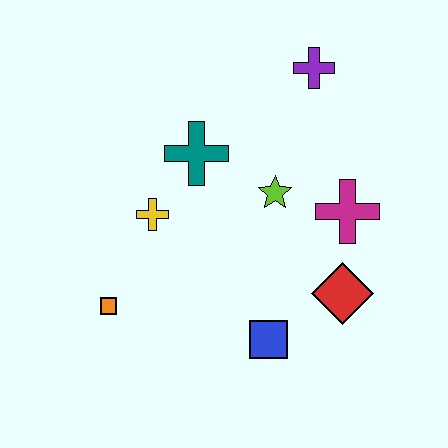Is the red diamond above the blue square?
Yes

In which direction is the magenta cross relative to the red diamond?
The magenta cross is above the red diamond.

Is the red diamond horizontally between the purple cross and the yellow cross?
No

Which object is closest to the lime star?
The magenta cross is closest to the lime star.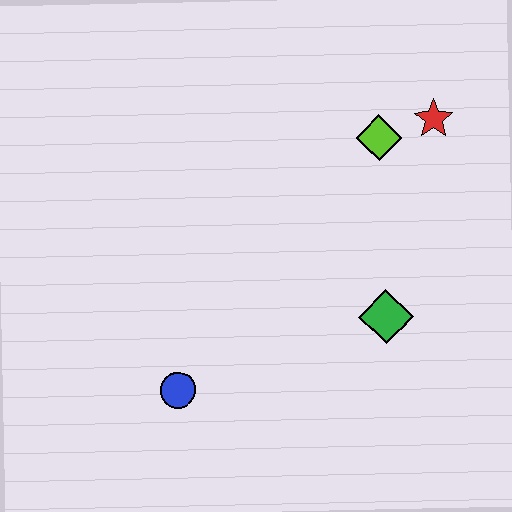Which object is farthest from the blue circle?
The red star is farthest from the blue circle.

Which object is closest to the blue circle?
The green diamond is closest to the blue circle.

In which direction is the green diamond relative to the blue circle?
The green diamond is to the right of the blue circle.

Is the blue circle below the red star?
Yes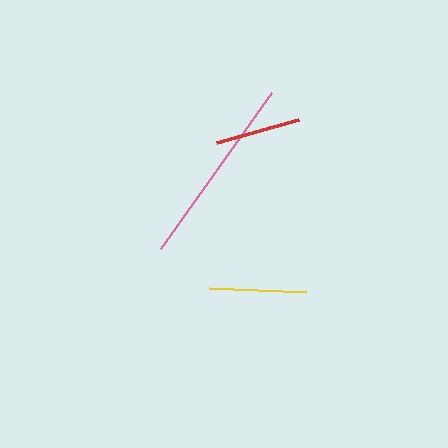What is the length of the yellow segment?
The yellow segment is approximately 96 pixels long.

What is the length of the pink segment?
The pink segment is approximately 191 pixels long.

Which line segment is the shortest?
The red line is the shortest at approximately 85 pixels.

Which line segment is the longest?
The pink line is the longest at approximately 191 pixels.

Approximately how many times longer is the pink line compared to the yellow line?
The pink line is approximately 2.0 times the length of the yellow line.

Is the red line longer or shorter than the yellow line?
The yellow line is longer than the red line.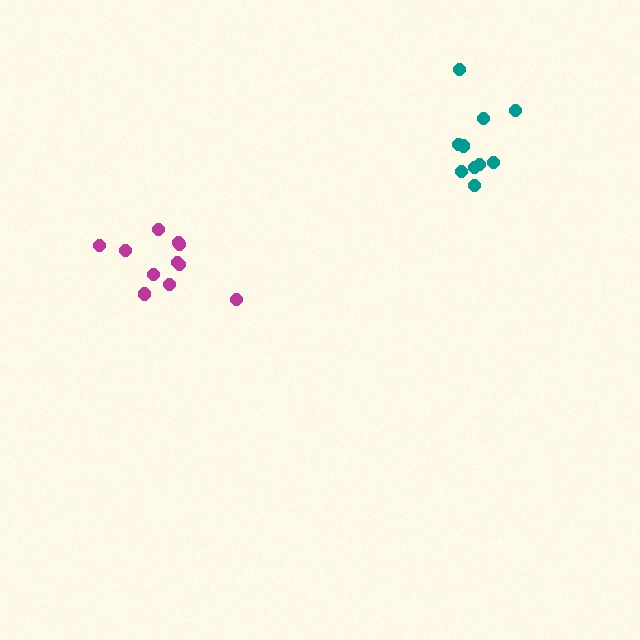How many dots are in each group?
Group 1: 11 dots, Group 2: 10 dots (21 total).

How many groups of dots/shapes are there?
There are 2 groups.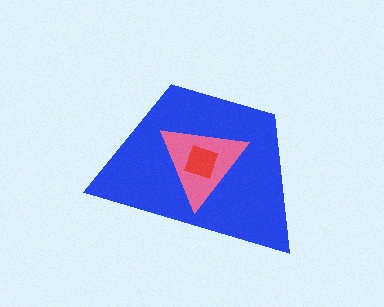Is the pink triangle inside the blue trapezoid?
Yes.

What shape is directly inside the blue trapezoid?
The pink triangle.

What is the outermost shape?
The blue trapezoid.